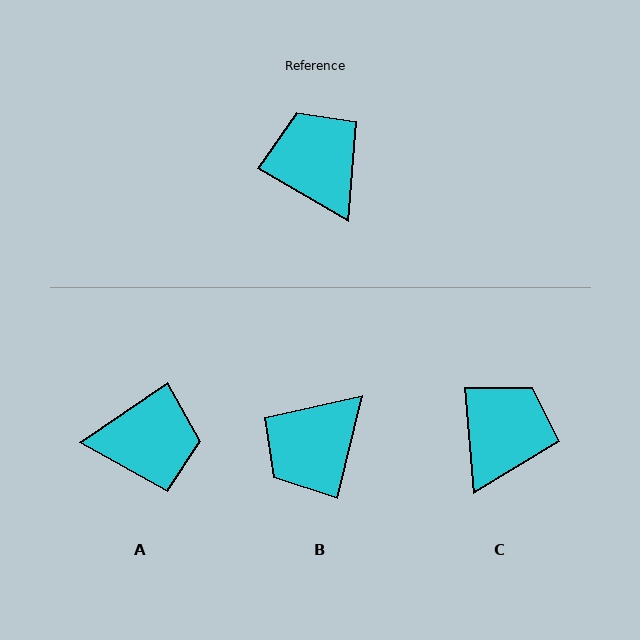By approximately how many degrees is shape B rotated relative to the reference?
Approximately 107 degrees counter-clockwise.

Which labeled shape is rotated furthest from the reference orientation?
A, about 115 degrees away.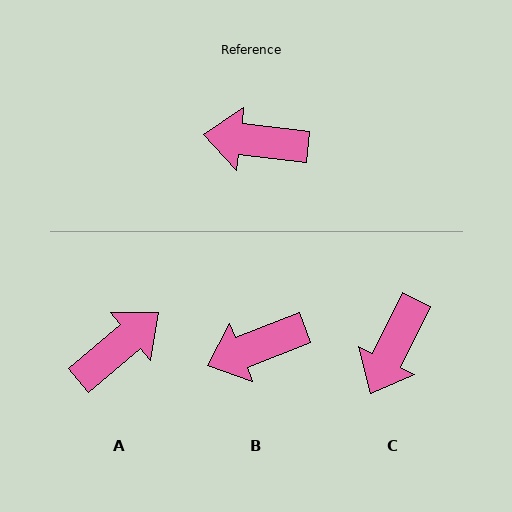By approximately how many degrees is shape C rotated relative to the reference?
Approximately 70 degrees counter-clockwise.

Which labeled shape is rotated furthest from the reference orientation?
A, about 133 degrees away.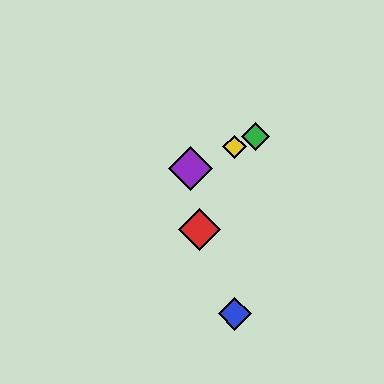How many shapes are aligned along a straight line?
3 shapes (the green diamond, the yellow diamond, the purple diamond) are aligned along a straight line.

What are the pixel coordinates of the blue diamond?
The blue diamond is at (235, 314).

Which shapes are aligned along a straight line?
The green diamond, the yellow diamond, the purple diamond are aligned along a straight line.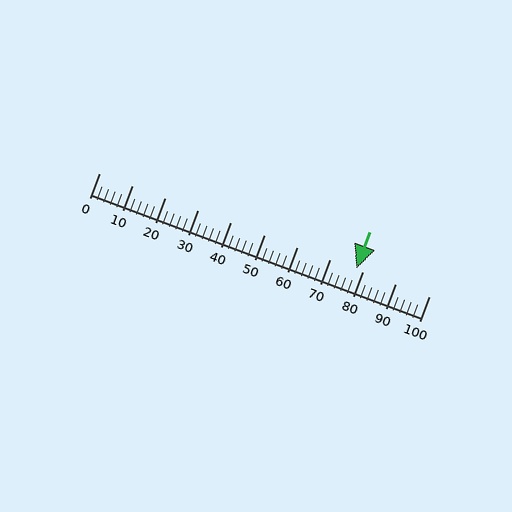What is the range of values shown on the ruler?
The ruler shows values from 0 to 100.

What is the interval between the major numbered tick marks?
The major tick marks are spaced 10 units apart.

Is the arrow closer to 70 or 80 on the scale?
The arrow is closer to 80.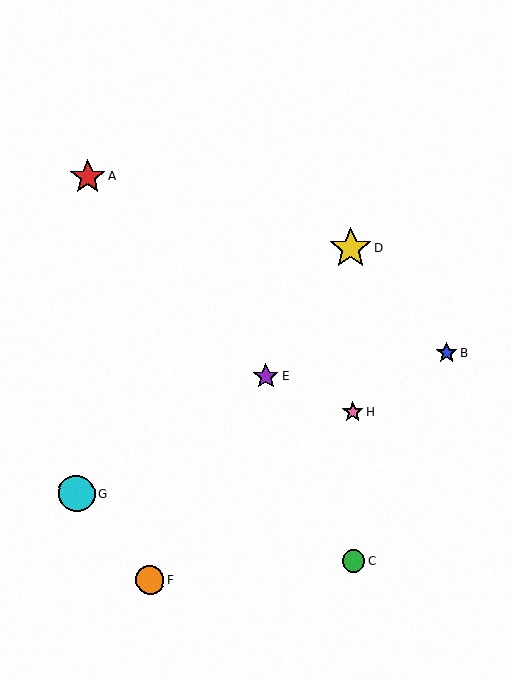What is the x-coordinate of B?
Object B is at x≈447.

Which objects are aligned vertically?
Objects C, D, H are aligned vertically.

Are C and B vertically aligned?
No, C is at x≈354 and B is at x≈447.